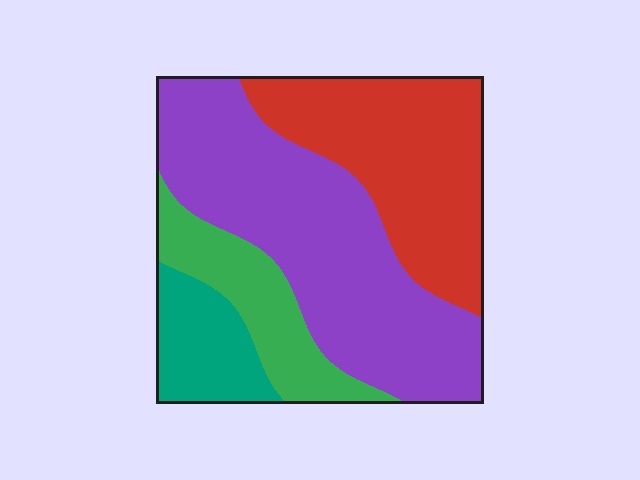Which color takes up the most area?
Purple, at roughly 45%.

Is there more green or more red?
Red.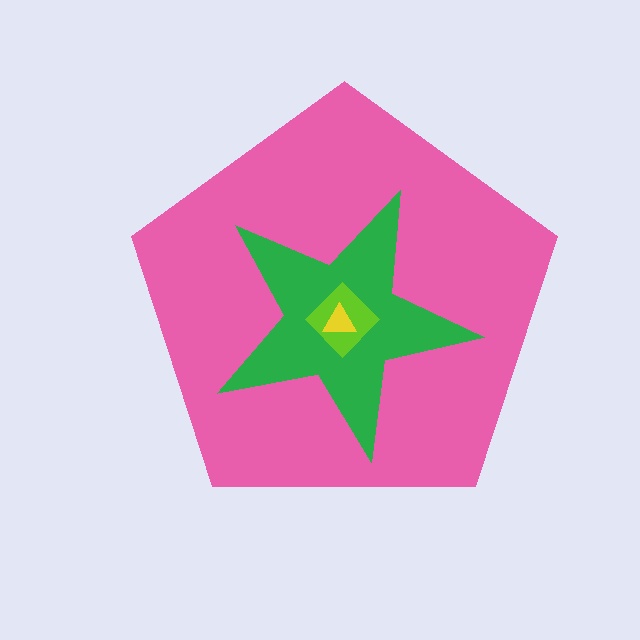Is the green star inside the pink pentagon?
Yes.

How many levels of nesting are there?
4.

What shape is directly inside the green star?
The lime diamond.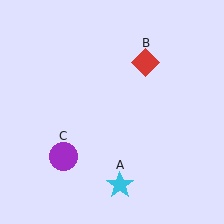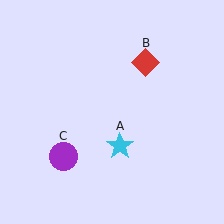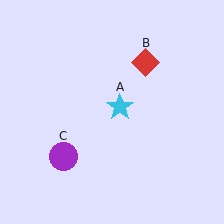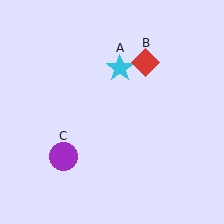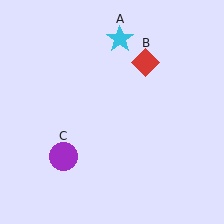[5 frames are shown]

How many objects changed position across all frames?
1 object changed position: cyan star (object A).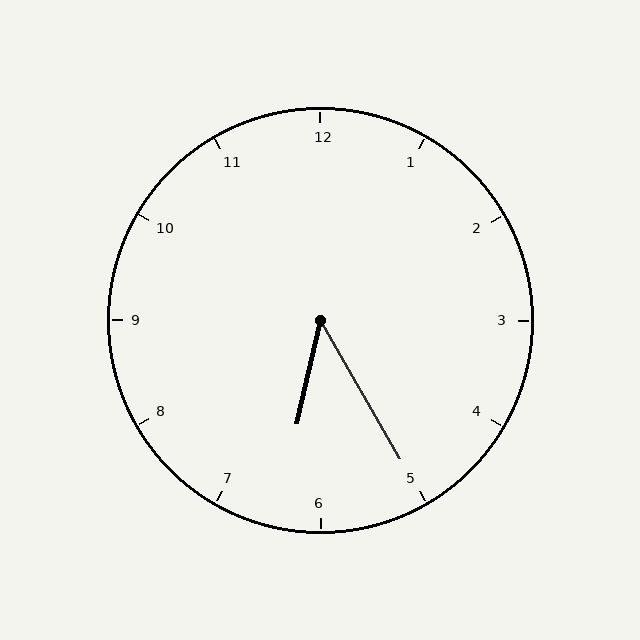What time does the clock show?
6:25.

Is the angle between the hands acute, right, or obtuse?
It is acute.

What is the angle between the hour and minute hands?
Approximately 42 degrees.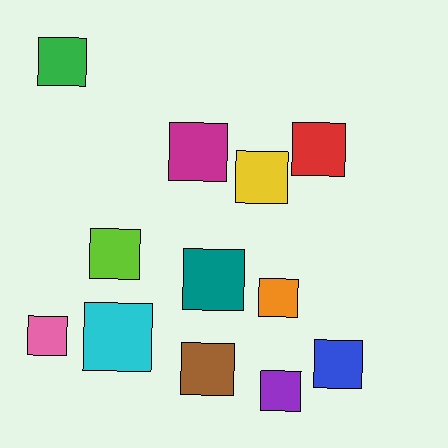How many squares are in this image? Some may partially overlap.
There are 12 squares.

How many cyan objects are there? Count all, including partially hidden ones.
There is 1 cyan object.